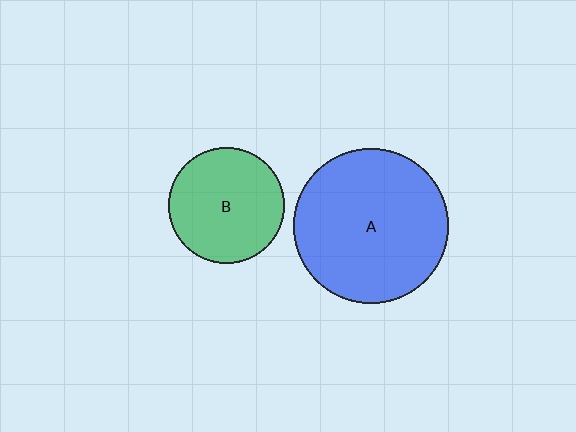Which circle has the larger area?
Circle A (blue).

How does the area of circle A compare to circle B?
Approximately 1.8 times.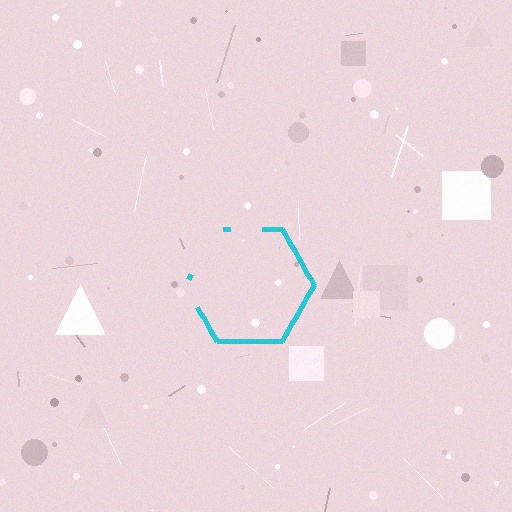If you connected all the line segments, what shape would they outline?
They would outline a hexagon.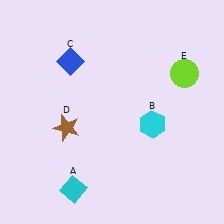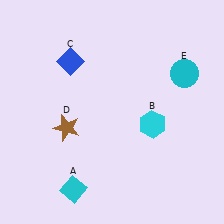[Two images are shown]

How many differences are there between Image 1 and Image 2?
There is 1 difference between the two images.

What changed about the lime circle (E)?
In Image 1, E is lime. In Image 2, it changed to cyan.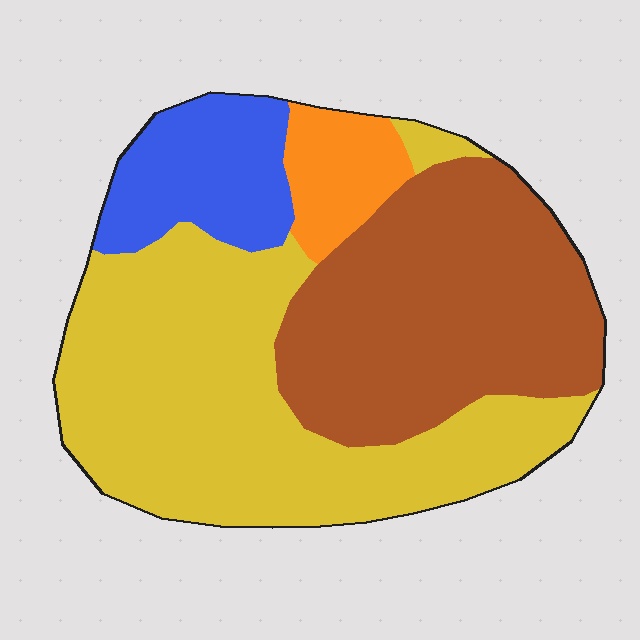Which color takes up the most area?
Yellow, at roughly 45%.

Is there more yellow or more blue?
Yellow.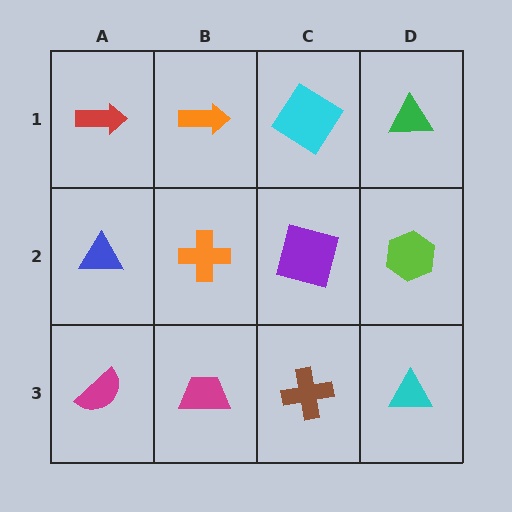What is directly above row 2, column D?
A green triangle.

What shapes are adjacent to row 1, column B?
An orange cross (row 2, column B), a red arrow (row 1, column A), a cyan diamond (row 1, column C).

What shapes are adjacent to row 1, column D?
A lime hexagon (row 2, column D), a cyan diamond (row 1, column C).